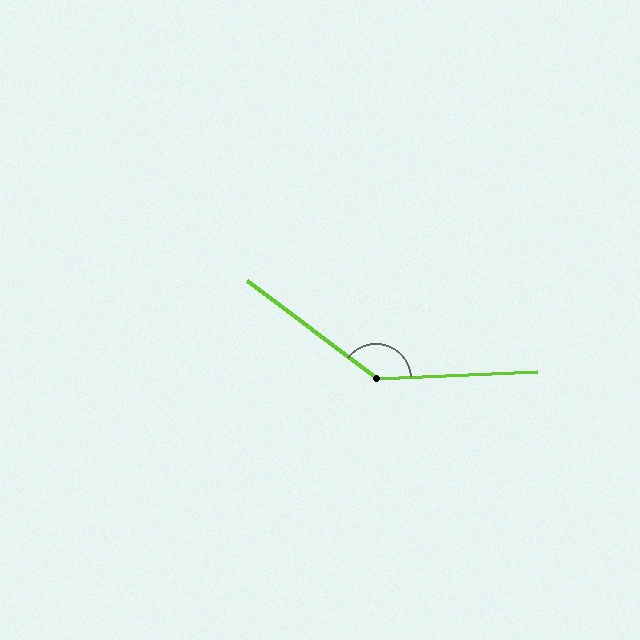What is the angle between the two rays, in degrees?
Approximately 140 degrees.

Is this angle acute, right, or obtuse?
It is obtuse.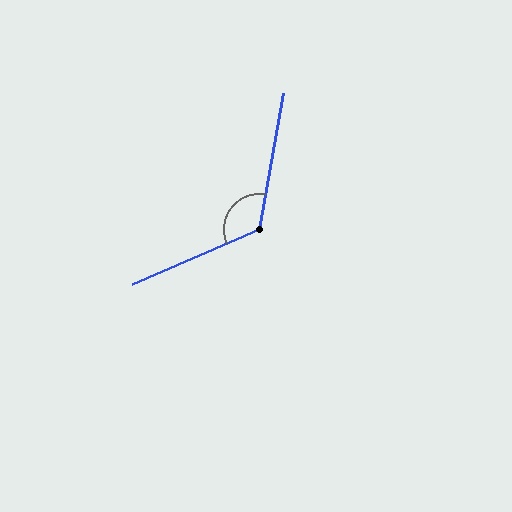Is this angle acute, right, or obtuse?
It is obtuse.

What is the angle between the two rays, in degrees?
Approximately 123 degrees.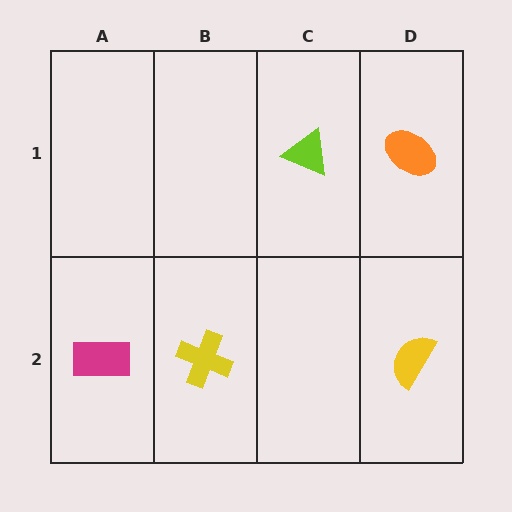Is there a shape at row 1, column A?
No, that cell is empty.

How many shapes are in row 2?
3 shapes.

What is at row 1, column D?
An orange ellipse.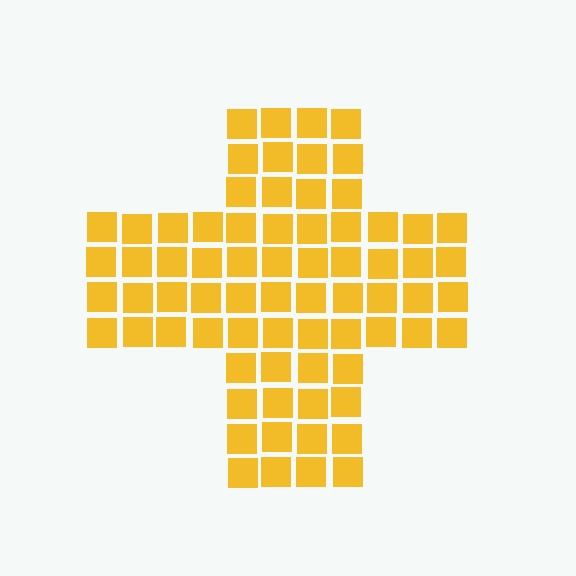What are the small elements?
The small elements are squares.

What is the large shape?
The large shape is a cross.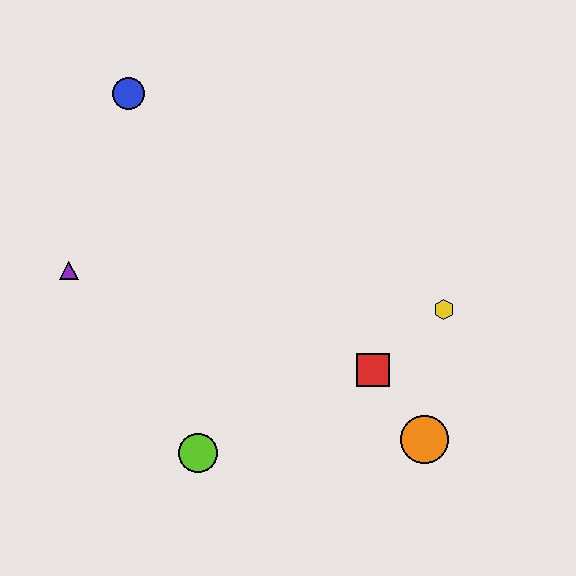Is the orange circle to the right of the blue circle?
Yes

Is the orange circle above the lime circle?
Yes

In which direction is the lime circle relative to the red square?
The lime circle is to the left of the red square.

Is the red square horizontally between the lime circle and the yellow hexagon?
Yes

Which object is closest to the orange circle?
The red square is closest to the orange circle.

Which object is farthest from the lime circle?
The blue circle is farthest from the lime circle.